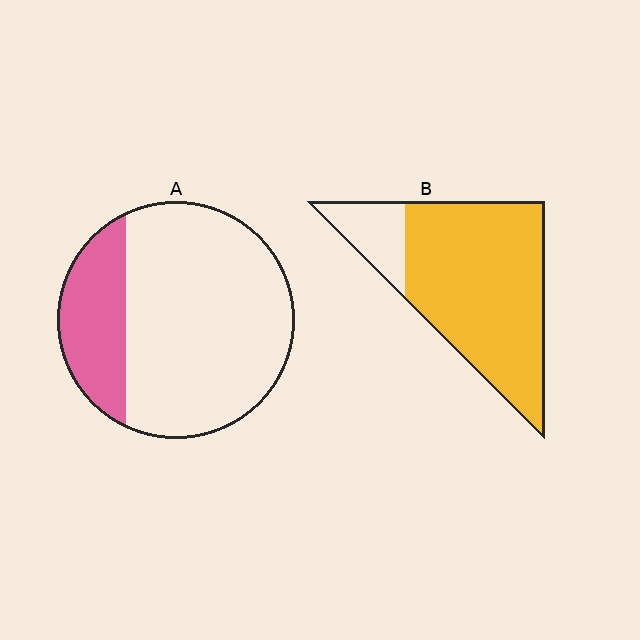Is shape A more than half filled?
No.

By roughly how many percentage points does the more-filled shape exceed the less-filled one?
By roughly 60 percentage points (B over A).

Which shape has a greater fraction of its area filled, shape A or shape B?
Shape B.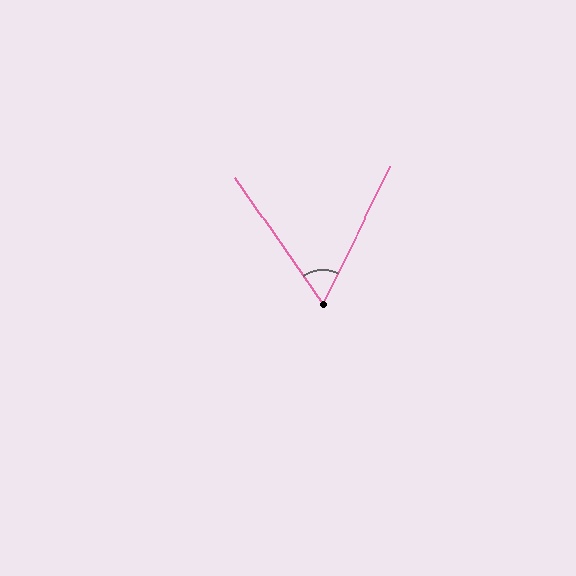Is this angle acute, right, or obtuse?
It is acute.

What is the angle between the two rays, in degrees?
Approximately 61 degrees.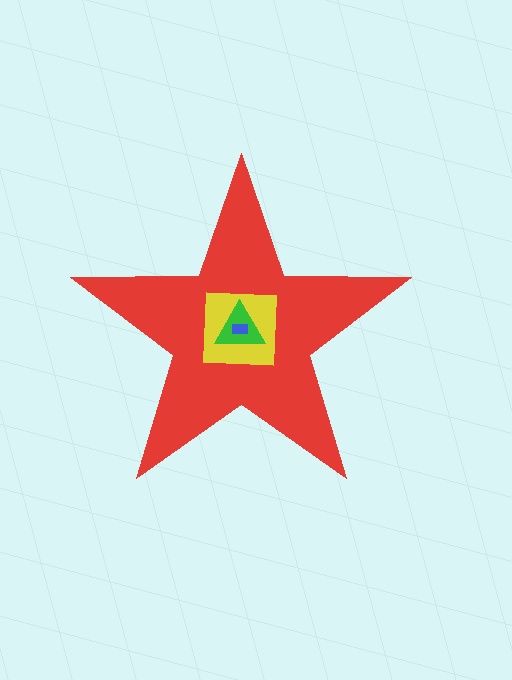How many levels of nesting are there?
4.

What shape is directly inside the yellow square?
The green triangle.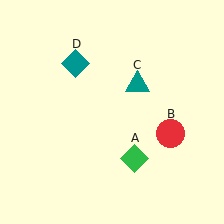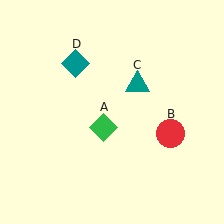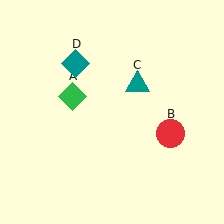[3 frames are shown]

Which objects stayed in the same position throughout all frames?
Red circle (object B) and teal triangle (object C) and teal diamond (object D) remained stationary.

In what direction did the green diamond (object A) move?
The green diamond (object A) moved up and to the left.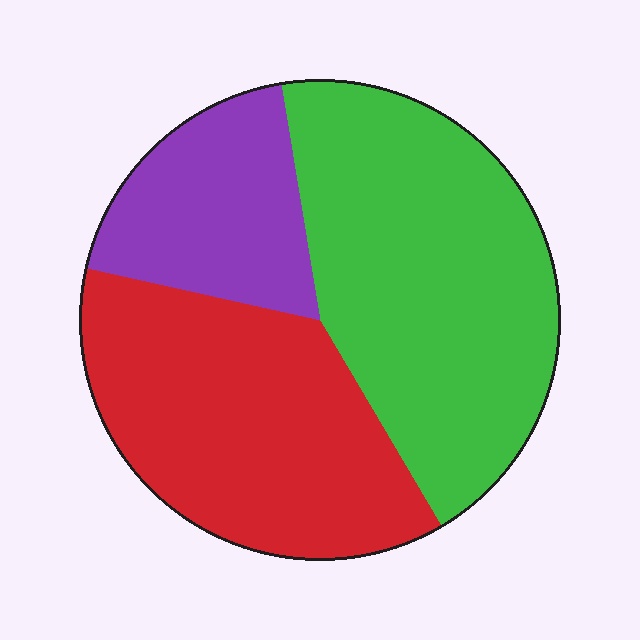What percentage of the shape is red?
Red covers around 35% of the shape.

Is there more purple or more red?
Red.